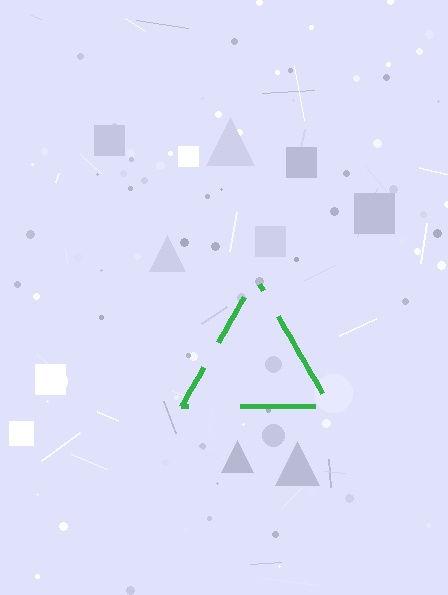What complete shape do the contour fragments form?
The contour fragments form a triangle.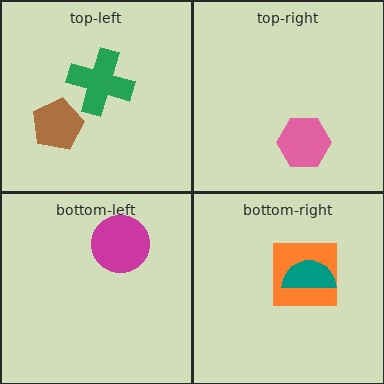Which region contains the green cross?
The top-left region.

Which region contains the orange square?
The bottom-right region.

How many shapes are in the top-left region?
2.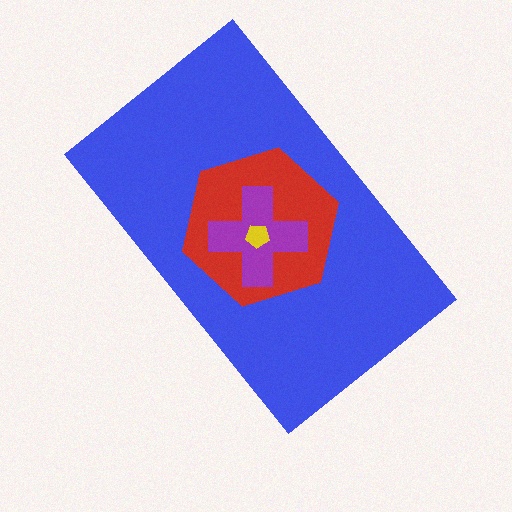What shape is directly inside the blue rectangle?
The red hexagon.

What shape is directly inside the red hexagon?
The purple cross.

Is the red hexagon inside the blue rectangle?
Yes.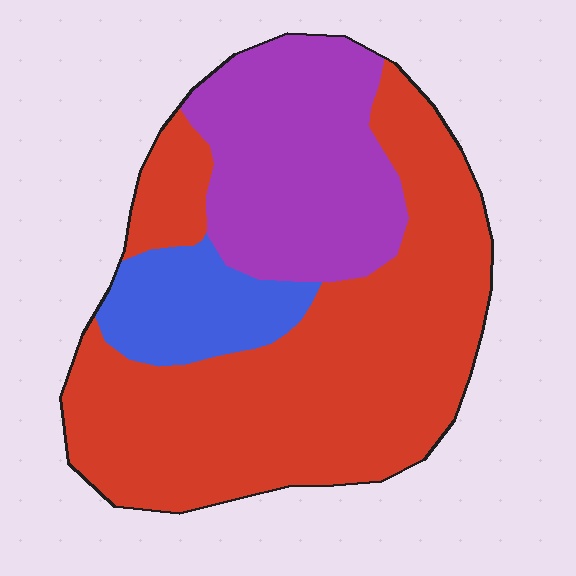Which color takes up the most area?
Red, at roughly 60%.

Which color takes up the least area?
Blue, at roughly 10%.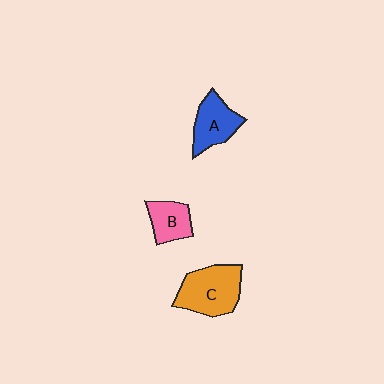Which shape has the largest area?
Shape C (orange).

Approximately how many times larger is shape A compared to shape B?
Approximately 1.3 times.